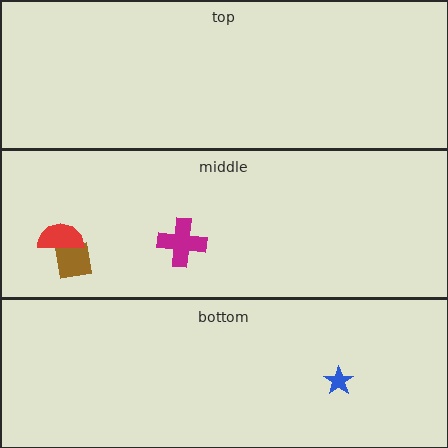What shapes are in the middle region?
The brown square, the red semicircle, the magenta cross.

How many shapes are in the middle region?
3.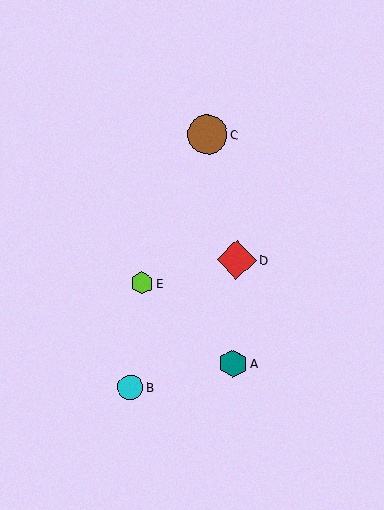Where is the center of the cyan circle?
The center of the cyan circle is at (130, 387).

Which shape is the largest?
The brown circle (labeled C) is the largest.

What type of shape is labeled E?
Shape E is a lime hexagon.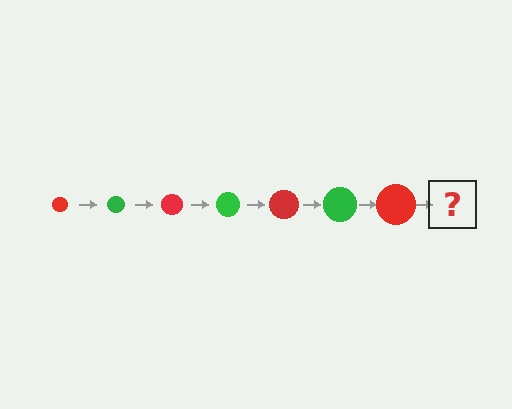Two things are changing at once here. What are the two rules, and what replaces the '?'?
The two rules are that the circle grows larger each step and the color cycles through red and green. The '?' should be a green circle, larger than the previous one.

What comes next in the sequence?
The next element should be a green circle, larger than the previous one.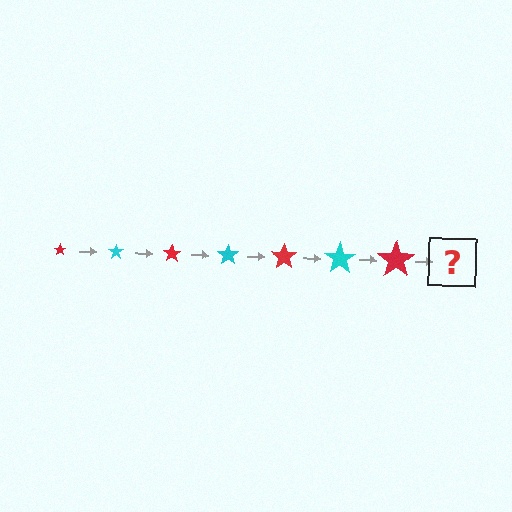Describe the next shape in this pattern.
It should be a cyan star, larger than the previous one.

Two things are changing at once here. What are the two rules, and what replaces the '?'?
The two rules are that the star grows larger each step and the color cycles through red and cyan. The '?' should be a cyan star, larger than the previous one.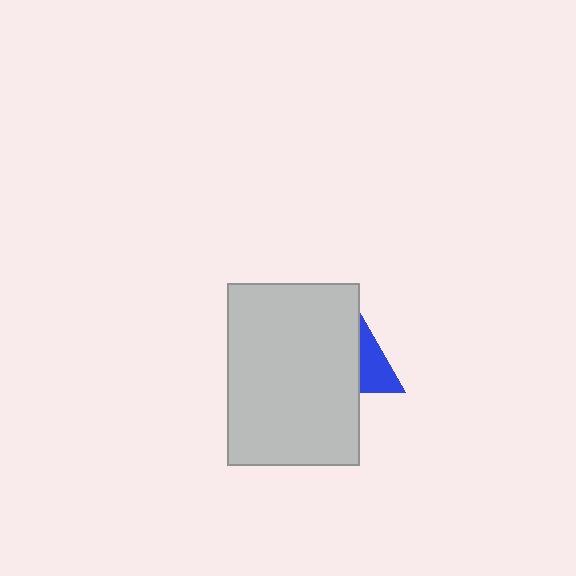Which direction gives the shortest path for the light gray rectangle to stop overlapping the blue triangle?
Moving left gives the shortest separation.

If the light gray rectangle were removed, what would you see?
You would see the complete blue triangle.